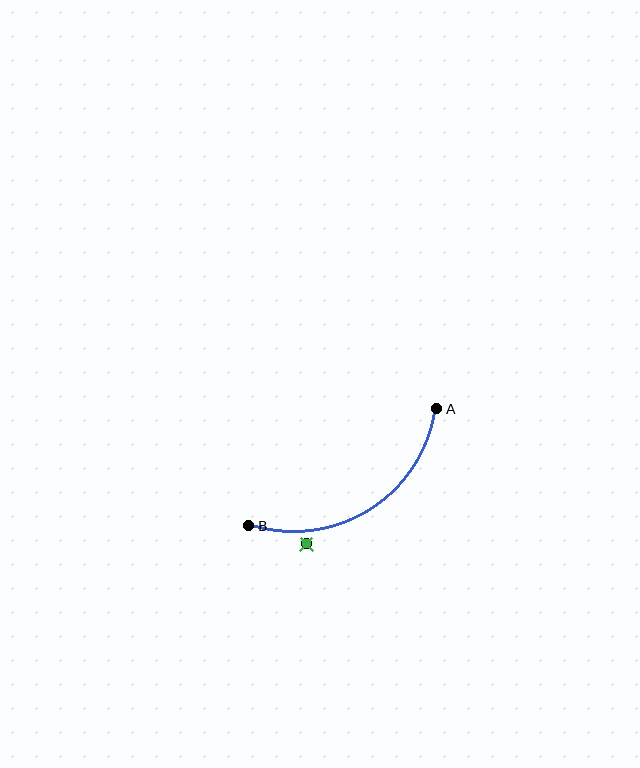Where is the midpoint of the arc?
The arc midpoint is the point on the curve farthest from the straight line joining A and B. It sits below that line.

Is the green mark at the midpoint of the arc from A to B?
No — the green mark does not lie on the arc at all. It sits slightly outside the curve.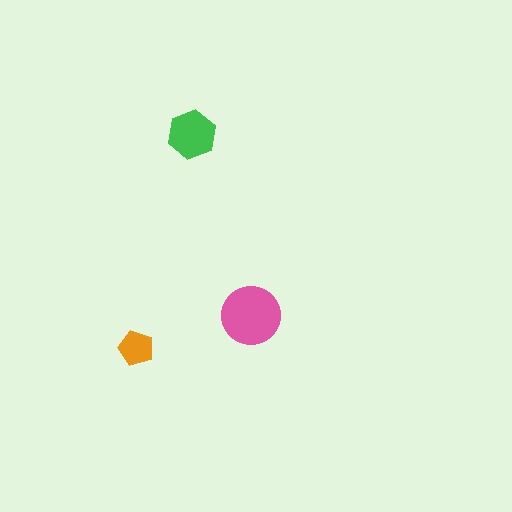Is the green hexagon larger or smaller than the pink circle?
Smaller.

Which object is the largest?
The pink circle.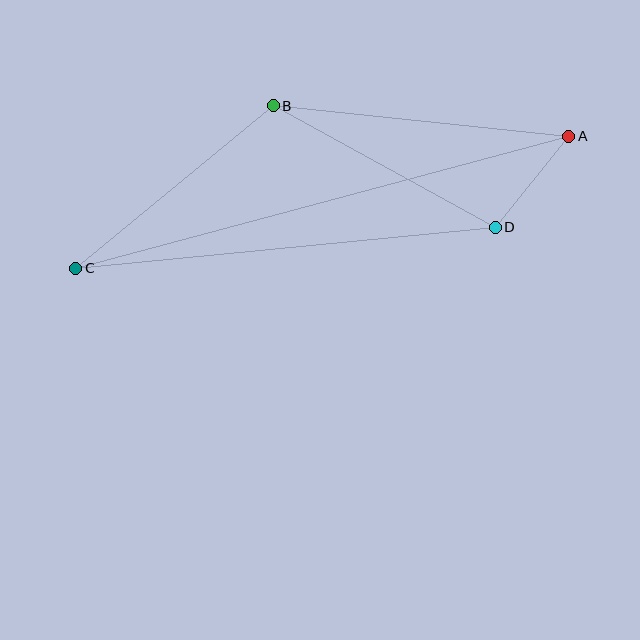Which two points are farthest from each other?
Points A and C are farthest from each other.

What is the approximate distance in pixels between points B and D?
The distance between B and D is approximately 253 pixels.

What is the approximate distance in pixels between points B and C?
The distance between B and C is approximately 256 pixels.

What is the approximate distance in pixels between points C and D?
The distance between C and D is approximately 422 pixels.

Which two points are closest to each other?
Points A and D are closest to each other.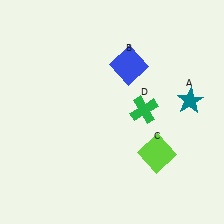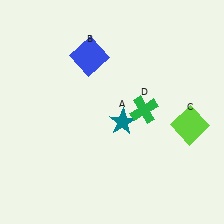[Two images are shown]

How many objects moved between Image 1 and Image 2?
3 objects moved between the two images.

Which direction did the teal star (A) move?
The teal star (A) moved left.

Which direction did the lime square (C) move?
The lime square (C) moved right.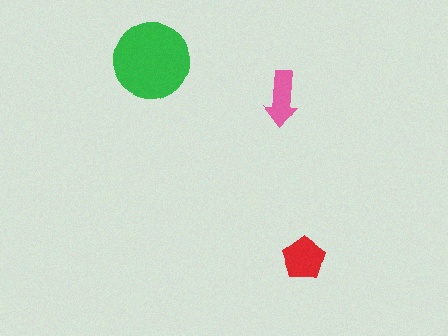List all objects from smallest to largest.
The pink arrow, the red pentagon, the green circle.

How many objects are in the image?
There are 3 objects in the image.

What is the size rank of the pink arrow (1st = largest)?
3rd.